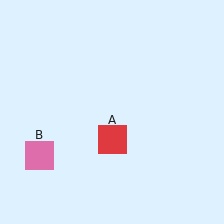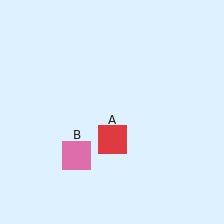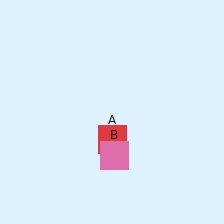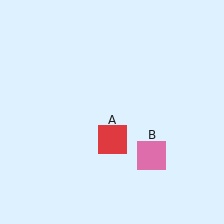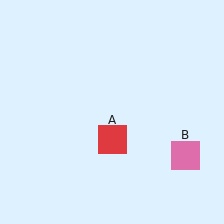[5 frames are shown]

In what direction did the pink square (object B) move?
The pink square (object B) moved right.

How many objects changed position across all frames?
1 object changed position: pink square (object B).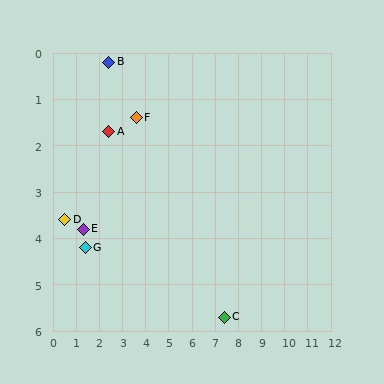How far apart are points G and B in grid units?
Points G and B are about 4.1 grid units apart.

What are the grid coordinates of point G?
Point G is at approximately (1.4, 4.2).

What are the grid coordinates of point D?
Point D is at approximately (0.5, 3.6).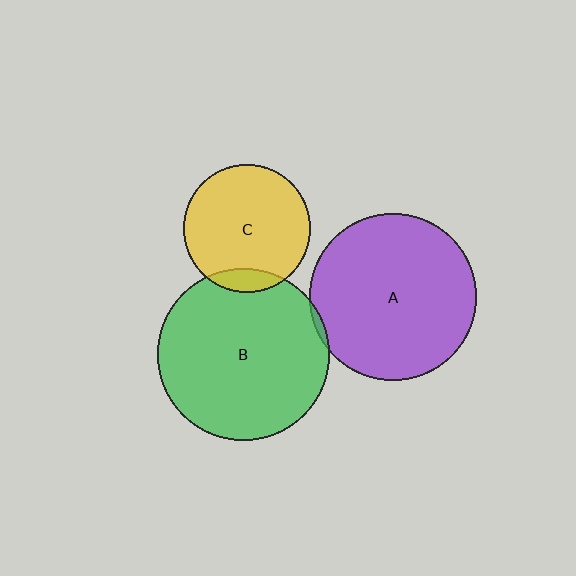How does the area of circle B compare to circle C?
Approximately 1.8 times.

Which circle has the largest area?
Circle B (green).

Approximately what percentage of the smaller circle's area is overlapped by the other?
Approximately 5%.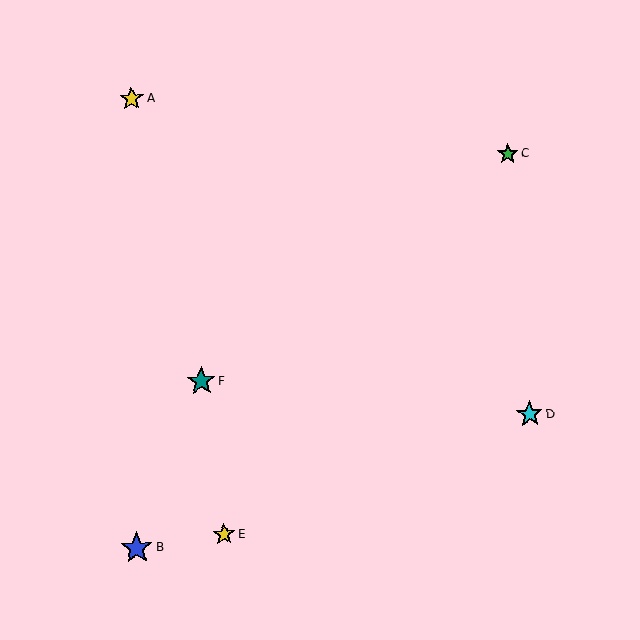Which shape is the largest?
The blue star (labeled B) is the largest.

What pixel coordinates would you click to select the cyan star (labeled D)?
Click at (530, 414) to select the cyan star D.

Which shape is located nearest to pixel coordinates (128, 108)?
The yellow star (labeled A) at (132, 99) is nearest to that location.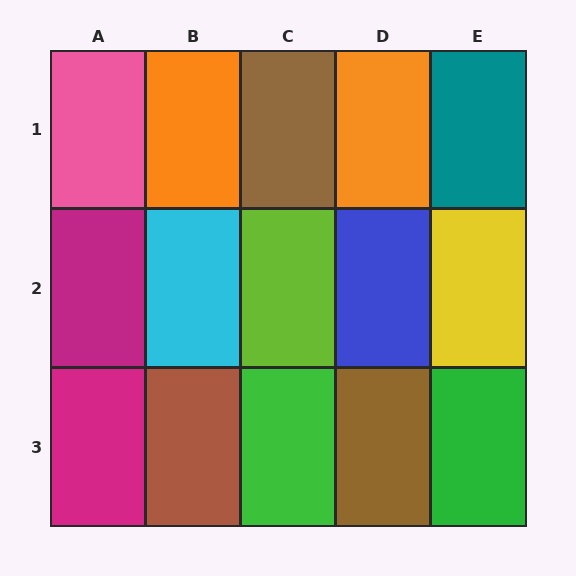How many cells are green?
2 cells are green.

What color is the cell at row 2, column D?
Blue.